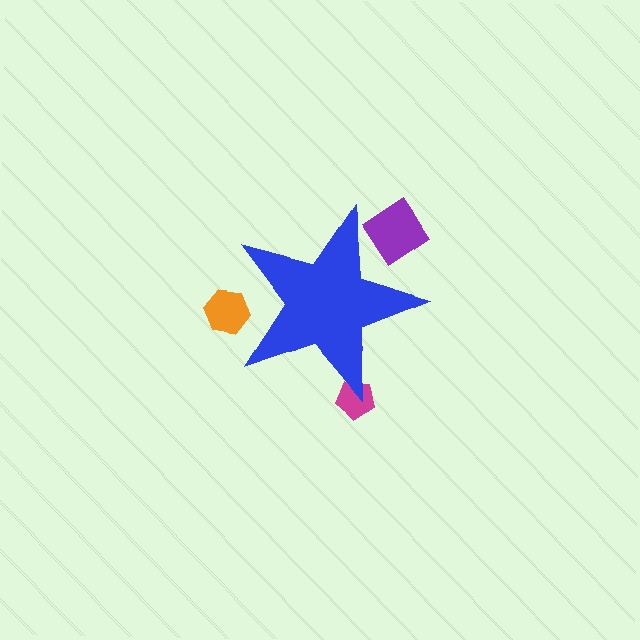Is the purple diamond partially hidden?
Yes, the purple diamond is partially hidden behind the blue star.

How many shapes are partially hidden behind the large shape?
3 shapes are partially hidden.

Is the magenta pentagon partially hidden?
Yes, the magenta pentagon is partially hidden behind the blue star.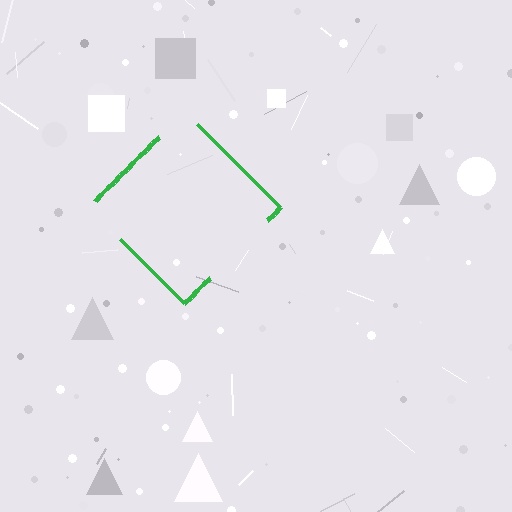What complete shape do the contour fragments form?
The contour fragments form a diamond.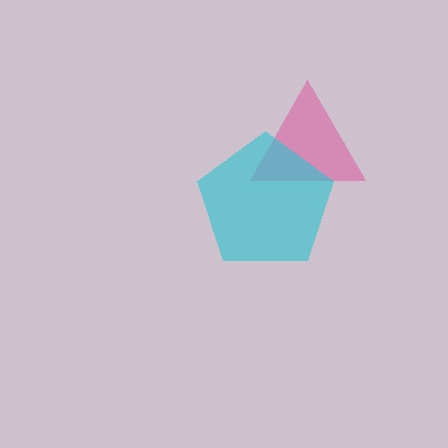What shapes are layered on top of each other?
The layered shapes are: a pink triangle, a cyan pentagon.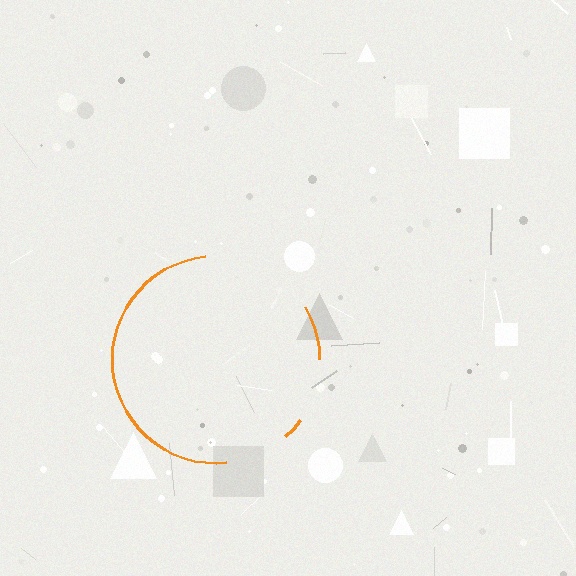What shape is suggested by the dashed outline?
The dashed outline suggests a circle.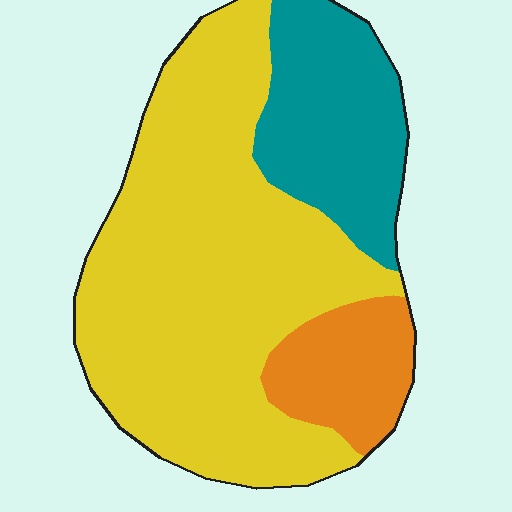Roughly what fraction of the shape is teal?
Teal covers around 20% of the shape.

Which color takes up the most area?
Yellow, at roughly 65%.